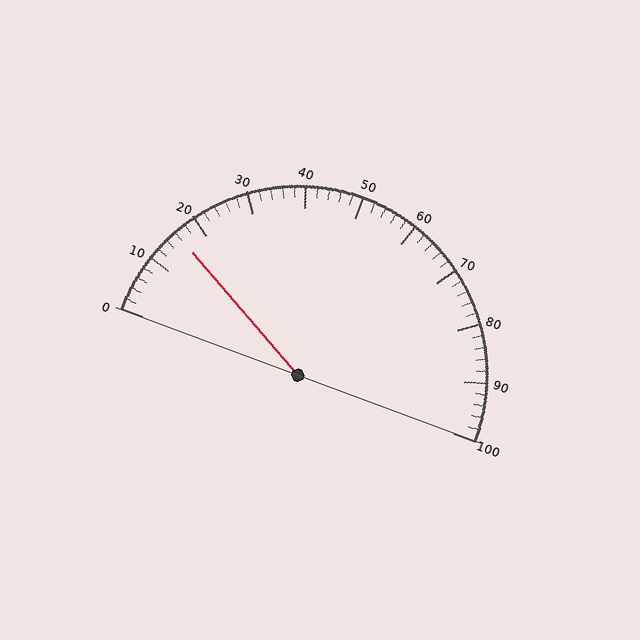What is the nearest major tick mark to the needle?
The nearest major tick mark is 20.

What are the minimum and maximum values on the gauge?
The gauge ranges from 0 to 100.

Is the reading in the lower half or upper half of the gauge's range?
The reading is in the lower half of the range (0 to 100).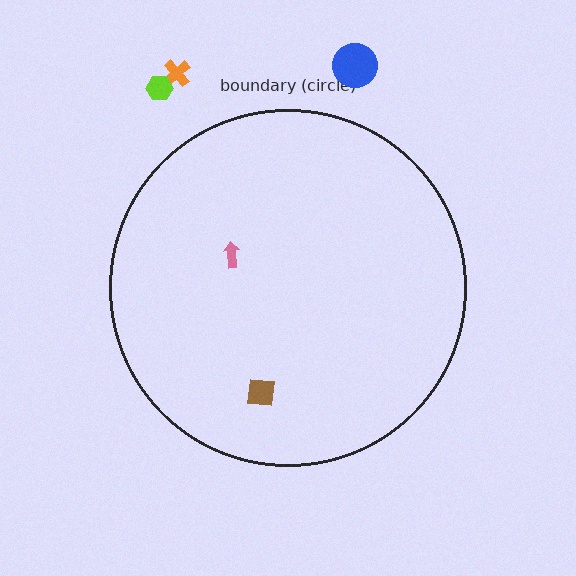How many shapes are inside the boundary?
2 inside, 3 outside.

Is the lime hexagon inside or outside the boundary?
Outside.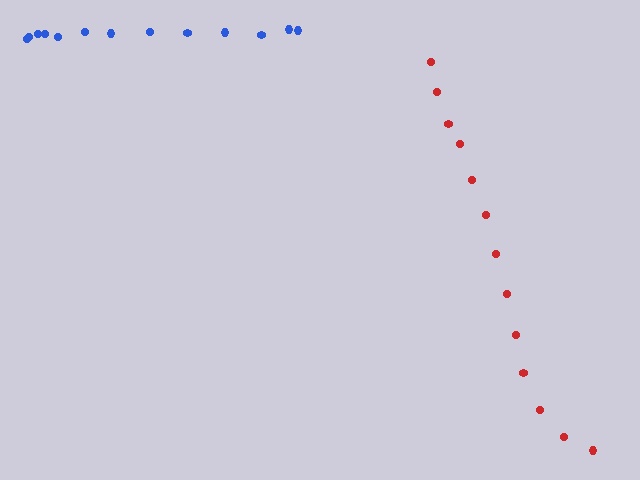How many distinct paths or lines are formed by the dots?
There are 2 distinct paths.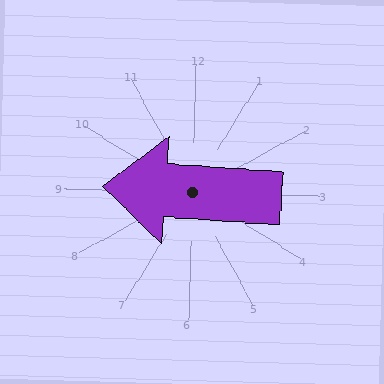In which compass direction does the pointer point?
West.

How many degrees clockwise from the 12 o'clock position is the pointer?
Approximately 272 degrees.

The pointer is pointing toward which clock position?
Roughly 9 o'clock.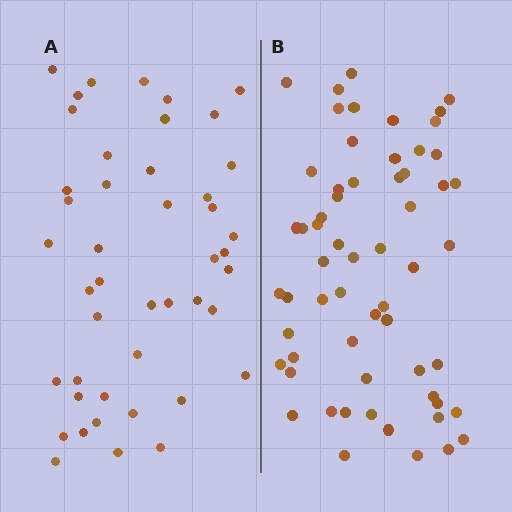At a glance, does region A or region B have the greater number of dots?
Region B (the right region) has more dots.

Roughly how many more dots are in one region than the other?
Region B has approximately 15 more dots than region A.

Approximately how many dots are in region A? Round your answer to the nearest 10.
About 40 dots. (The exact count is 45, which rounds to 40.)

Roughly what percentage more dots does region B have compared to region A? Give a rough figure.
About 35% more.